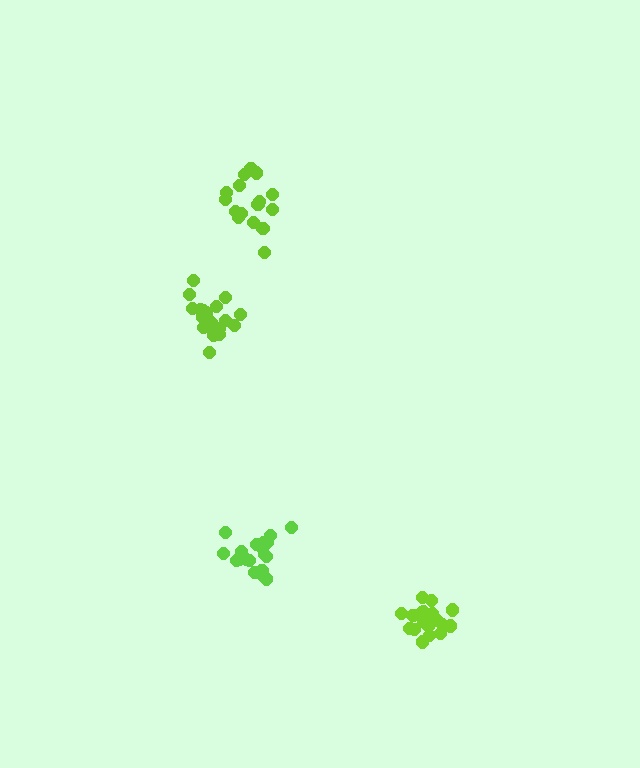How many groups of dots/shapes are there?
There are 4 groups.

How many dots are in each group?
Group 1: 21 dots, Group 2: 20 dots, Group 3: 16 dots, Group 4: 20 dots (77 total).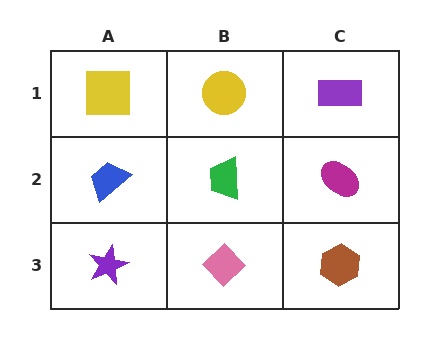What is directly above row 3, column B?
A green trapezoid.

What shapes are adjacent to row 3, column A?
A blue trapezoid (row 2, column A), a pink diamond (row 3, column B).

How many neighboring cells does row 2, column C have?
3.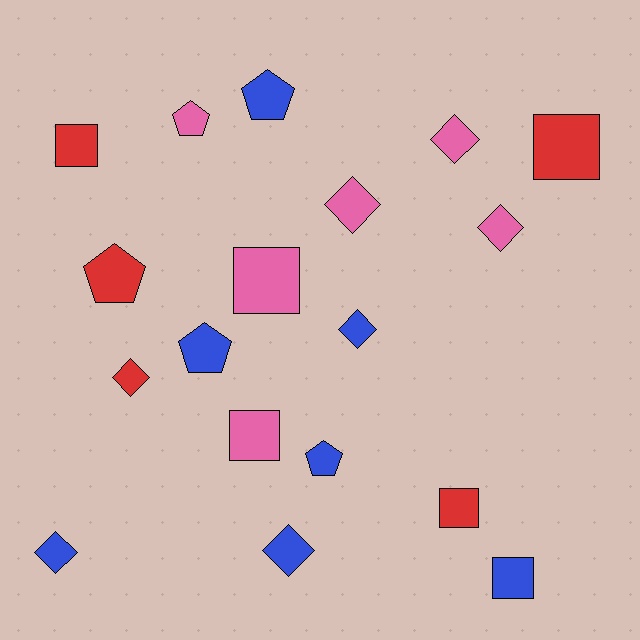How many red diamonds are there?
There is 1 red diamond.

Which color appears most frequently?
Blue, with 7 objects.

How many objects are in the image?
There are 18 objects.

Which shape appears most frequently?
Diamond, with 7 objects.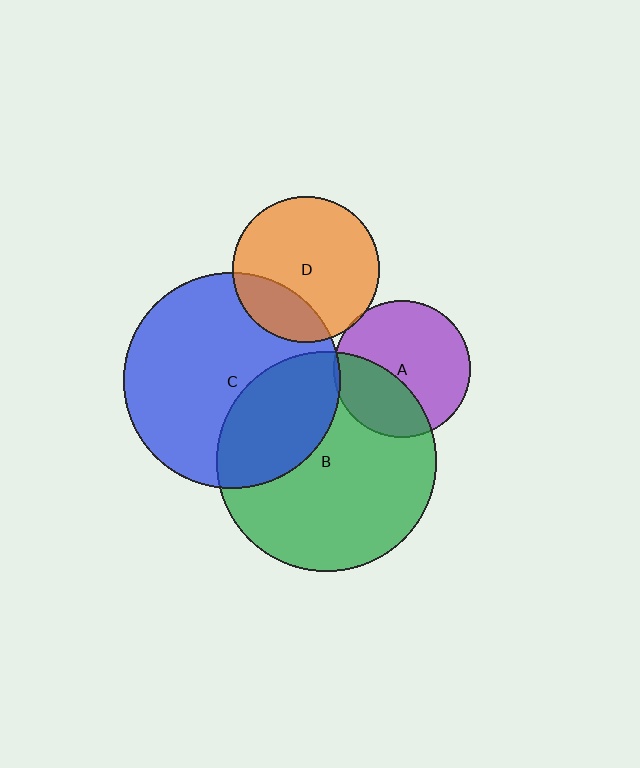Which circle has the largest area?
Circle B (green).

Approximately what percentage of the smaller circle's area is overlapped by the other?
Approximately 30%.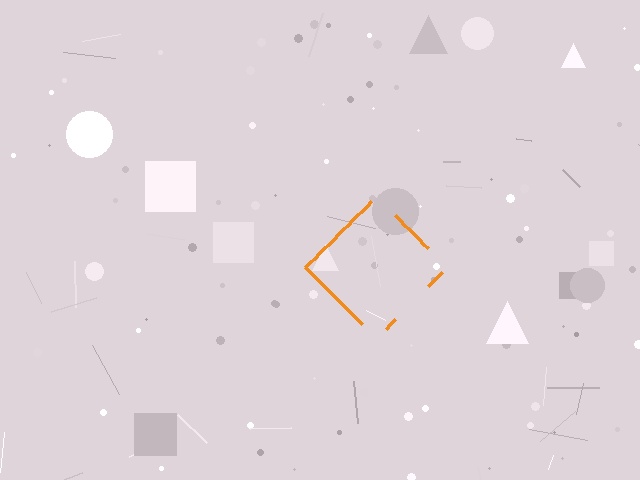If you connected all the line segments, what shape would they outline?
They would outline a diamond.